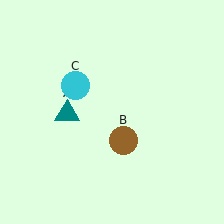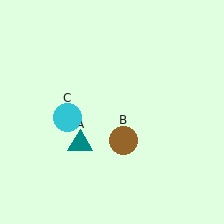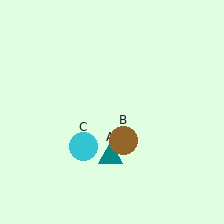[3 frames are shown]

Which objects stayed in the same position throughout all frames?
Brown circle (object B) remained stationary.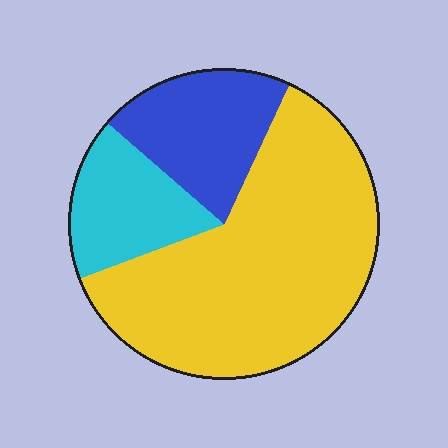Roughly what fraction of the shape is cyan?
Cyan covers around 15% of the shape.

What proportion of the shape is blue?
Blue covers about 20% of the shape.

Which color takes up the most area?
Yellow, at roughly 60%.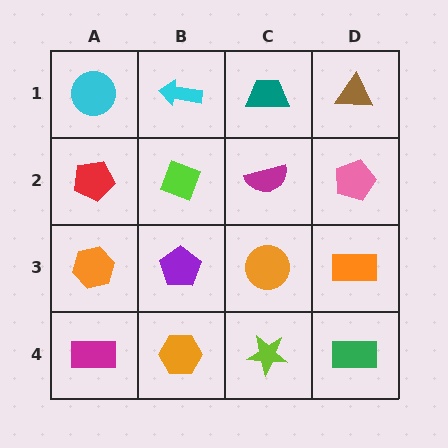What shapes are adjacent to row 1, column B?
A lime diamond (row 2, column B), a cyan circle (row 1, column A), a teal trapezoid (row 1, column C).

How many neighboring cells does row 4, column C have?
3.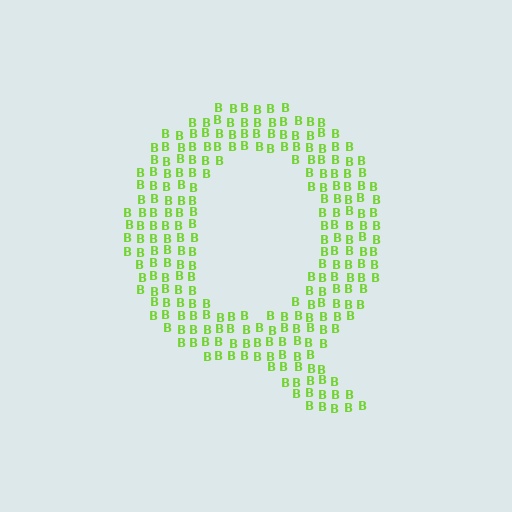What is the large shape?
The large shape is the letter Q.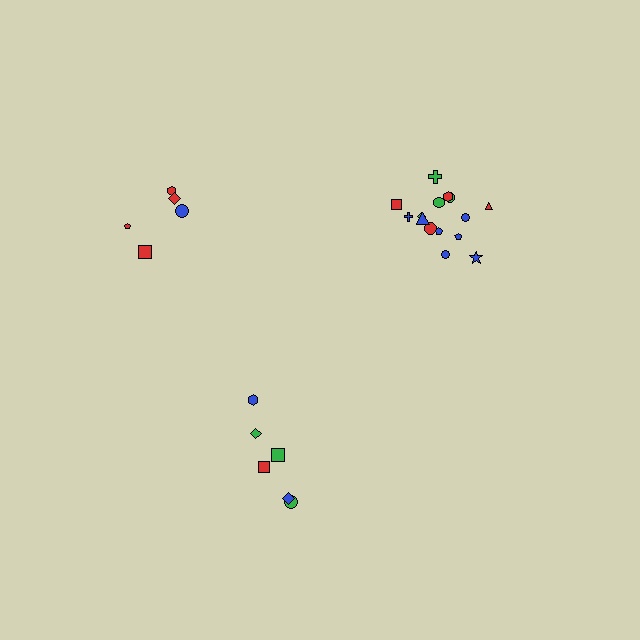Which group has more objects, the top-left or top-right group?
The top-right group.